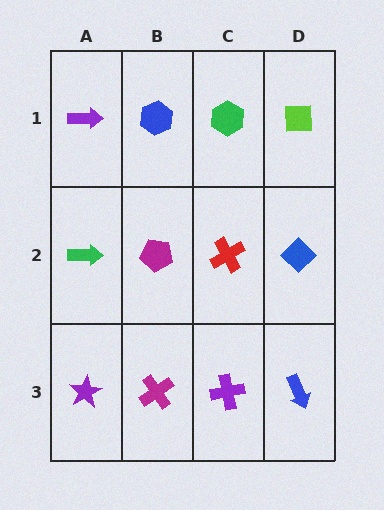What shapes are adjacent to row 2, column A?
A purple arrow (row 1, column A), a purple star (row 3, column A), a magenta pentagon (row 2, column B).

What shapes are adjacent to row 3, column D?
A blue diamond (row 2, column D), a purple cross (row 3, column C).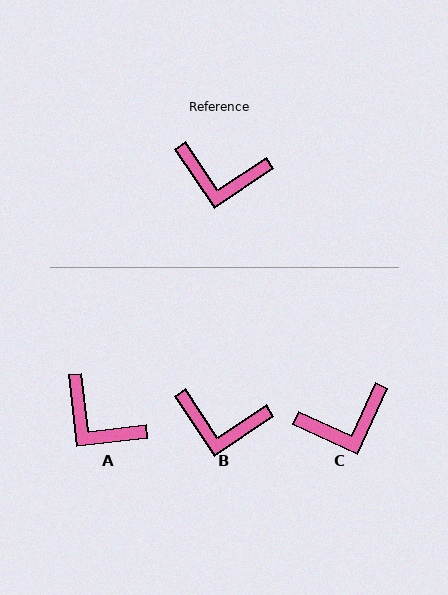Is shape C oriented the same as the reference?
No, it is off by about 32 degrees.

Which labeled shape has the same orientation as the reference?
B.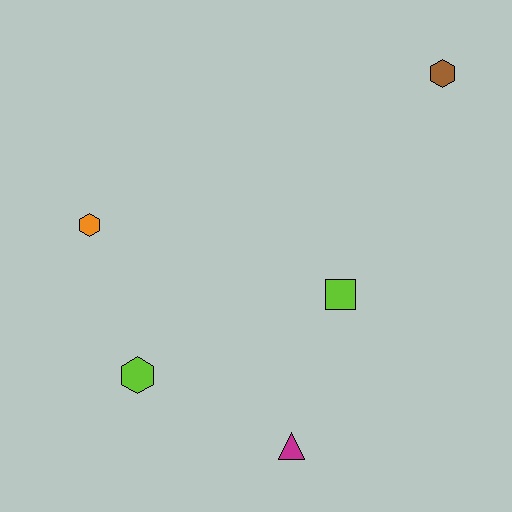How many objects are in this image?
There are 5 objects.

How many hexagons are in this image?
There are 3 hexagons.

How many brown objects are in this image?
There is 1 brown object.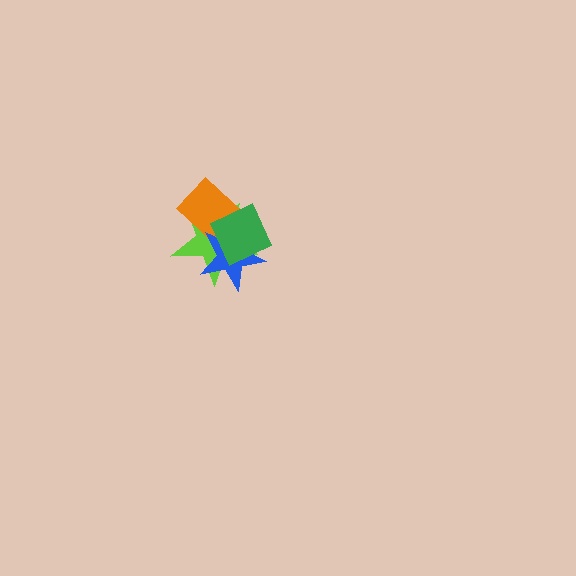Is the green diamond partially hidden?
No, no other shape covers it.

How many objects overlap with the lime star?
3 objects overlap with the lime star.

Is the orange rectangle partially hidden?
Yes, it is partially covered by another shape.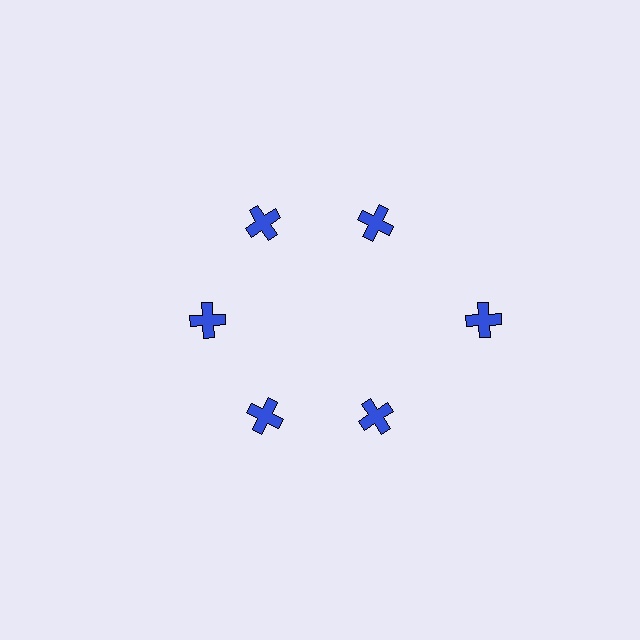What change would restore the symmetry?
The symmetry would be restored by moving it inward, back onto the ring so that all 6 crosses sit at equal angles and equal distance from the center.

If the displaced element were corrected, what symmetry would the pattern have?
It would have 6-fold rotational symmetry — the pattern would map onto itself every 60 degrees.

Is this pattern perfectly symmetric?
No. The 6 blue crosses are arranged in a ring, but one element near the 3 o'clock position is pushed outward from the center, breaking the 6-fold rotational symmetry.